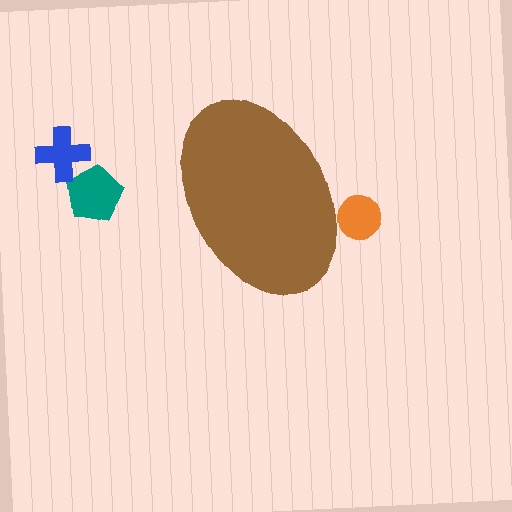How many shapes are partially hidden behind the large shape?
1 shape is partially hidden.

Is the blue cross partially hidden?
No, the blue cross is fully visible.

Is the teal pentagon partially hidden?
No, the teal pentagon is fully visible.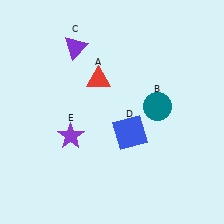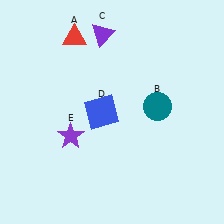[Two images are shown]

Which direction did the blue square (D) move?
The blue square (D) moved left.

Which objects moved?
The objects that moved are: the red triangle (A), the purple triangle (C), the blue square (D).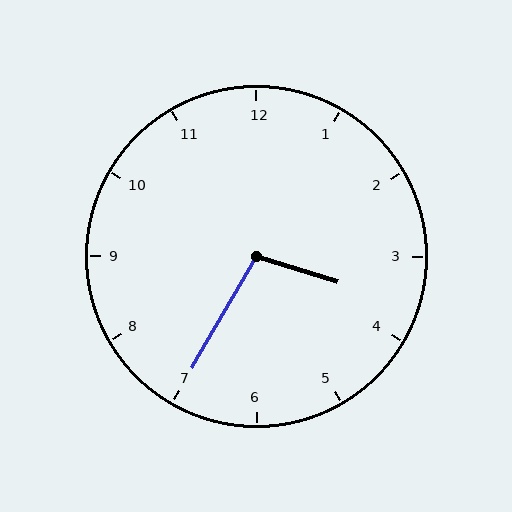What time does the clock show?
3:35.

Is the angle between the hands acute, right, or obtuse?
It is obtuse.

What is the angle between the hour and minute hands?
Approximately 102 degrees.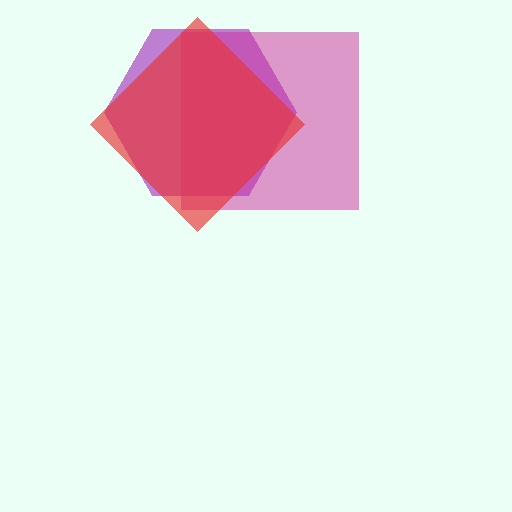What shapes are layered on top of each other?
The layered shapes are: a purple hexagon, a magenta square, a red diamond.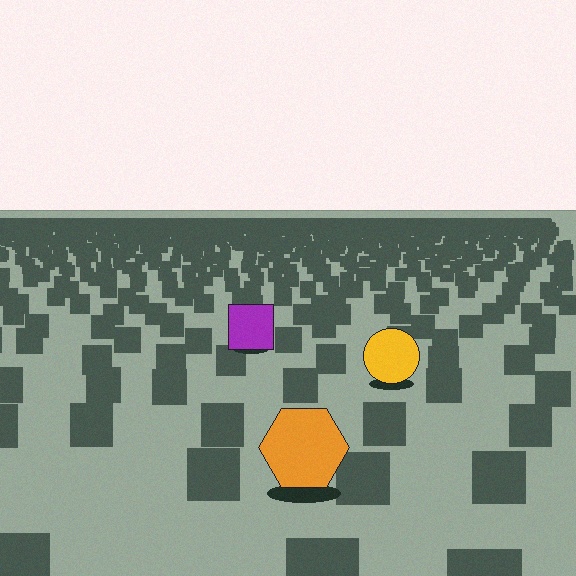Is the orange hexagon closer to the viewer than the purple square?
Yes. The orange hexagon is closer — you can tell from the texture gradient: the ground texture is coarser near it.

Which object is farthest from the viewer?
The purple square is farthest from the viewer. It appears smaller and the ground texture around it is denser.